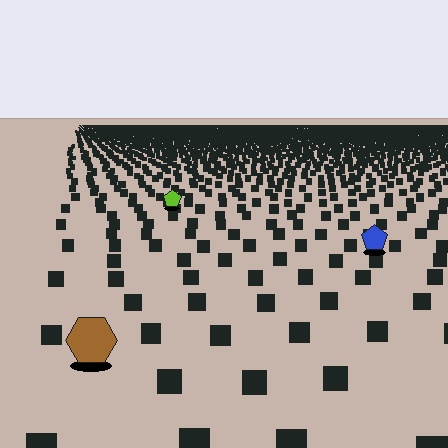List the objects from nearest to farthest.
From nearest to farthest: the brown hexagon, the blue pentagon, the lime pentagon.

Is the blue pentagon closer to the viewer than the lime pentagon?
Yes. The blue pentagon is closer — you can tell from the texture gradient: the ground texture is coarser near it.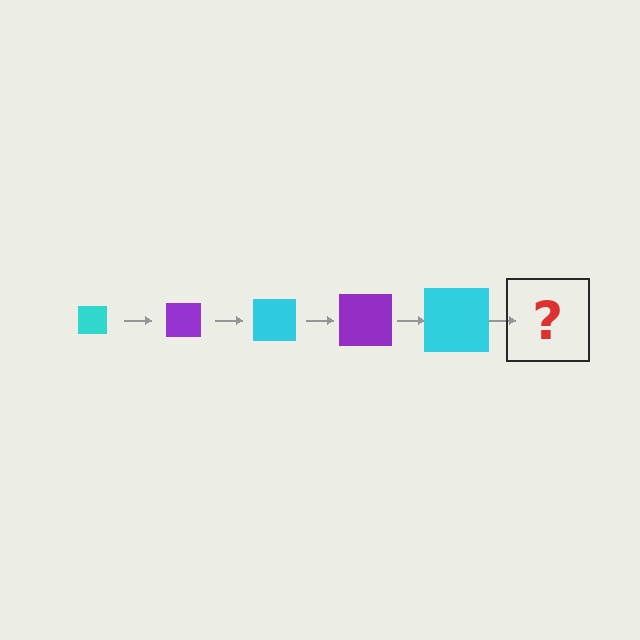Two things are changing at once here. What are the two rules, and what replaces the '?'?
The two rules are that the square grows larger each step and the color cycles through cyan and purple. The '?' should be a purple square, larger than the previous one.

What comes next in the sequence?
The next element should be a purple square, larger than the previous one.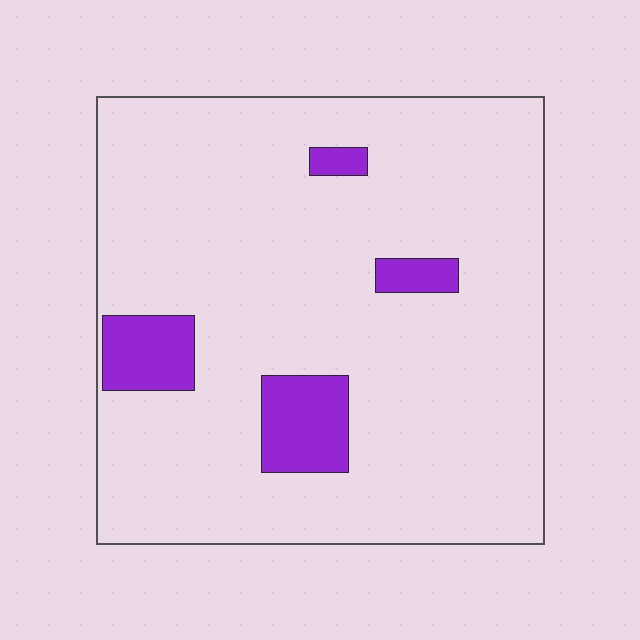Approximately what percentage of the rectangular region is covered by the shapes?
Approximately 10%.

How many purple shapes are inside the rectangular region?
4.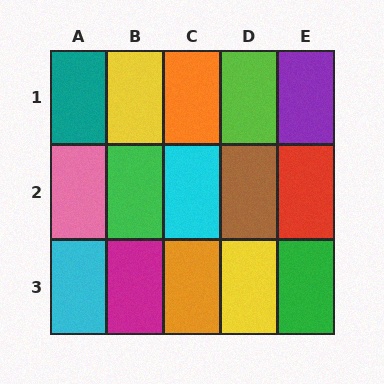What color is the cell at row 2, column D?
Brown.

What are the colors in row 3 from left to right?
Cyan, magenta, orange, yellow, green.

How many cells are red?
1 cell is red.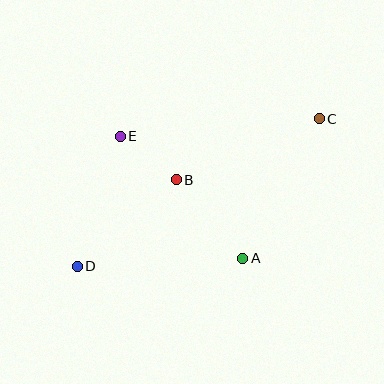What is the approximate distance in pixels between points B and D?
The distance between B and D is approximately 131 pixels.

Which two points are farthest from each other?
Points C and D are farthest from each other.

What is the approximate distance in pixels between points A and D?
The distance between A and D is approximately 166 pixels.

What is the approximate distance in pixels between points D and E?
The distance between D and E is approximately 137 pixels.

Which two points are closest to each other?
Points B and E are closest to each other.